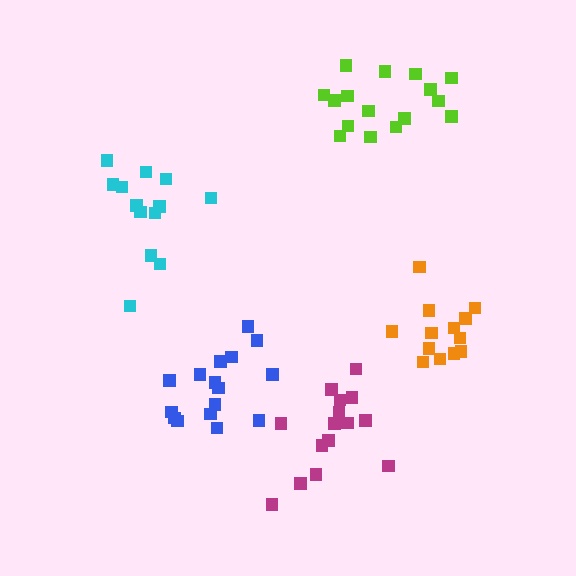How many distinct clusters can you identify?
There are 5 distinct clusters.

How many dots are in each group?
Group 1: 16 dots, Group 2: 13 dots, Group 3: 16 dots, Group 4: 16 dots, Group 5: 13 dots (74 total).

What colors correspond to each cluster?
The clusters are colored: magenta, cyan, lime, blue, orange.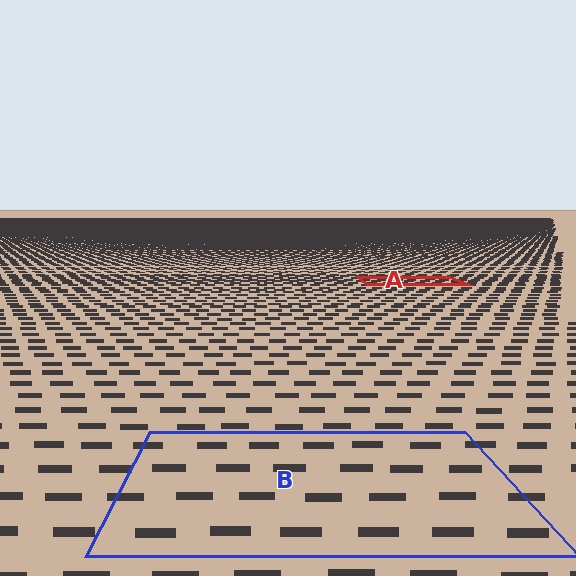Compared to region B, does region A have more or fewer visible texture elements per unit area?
Region A has more texture elements per unit area — they are packed more densely because it is farther away.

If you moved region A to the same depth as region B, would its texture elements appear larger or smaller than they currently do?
They would appear larger. At a closer depth, the same texture elements are projected at a bigger on-screen size.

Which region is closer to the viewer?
Region B is closer. The texture elements there are larger and more spread out.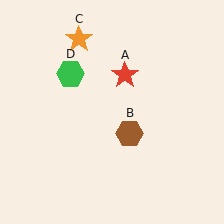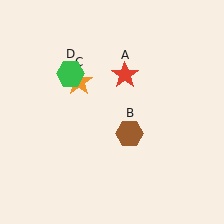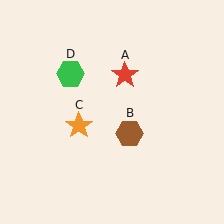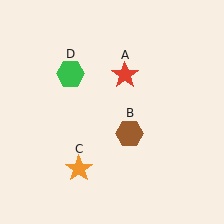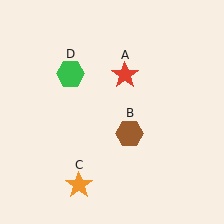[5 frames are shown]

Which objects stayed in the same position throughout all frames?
Red star (object A) and brown hexagon (object B) and green hexagon (object D) remained stationary.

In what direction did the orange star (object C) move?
The orange star (object C) moved down.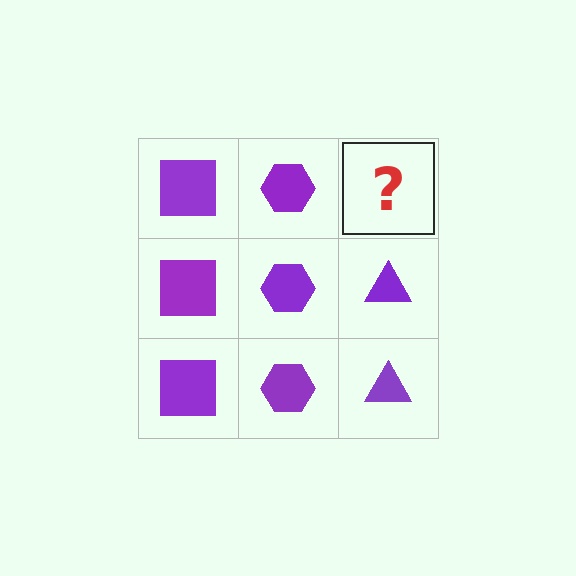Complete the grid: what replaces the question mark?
The question mark should be replaced with a purple triangle.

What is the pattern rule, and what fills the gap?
The rule is that each column has a consistent shape. The gap should be filled with a purple triangle.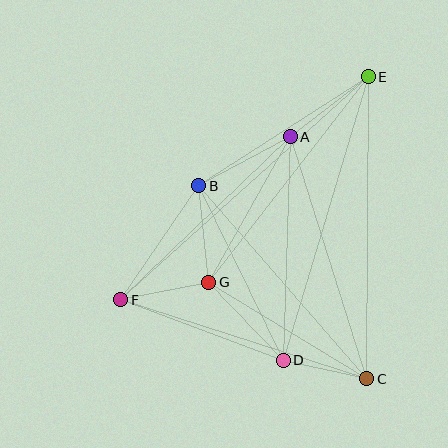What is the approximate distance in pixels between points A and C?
The distance between A and C is approximately 254 pixels.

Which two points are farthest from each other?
Points E and F are farthest from each other.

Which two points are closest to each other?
Points C and D are closest to each other.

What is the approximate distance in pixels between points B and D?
The distance between B and D is approximately 194 pixels.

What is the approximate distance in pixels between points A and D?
The distance between A and D is approximately 224 pixels.